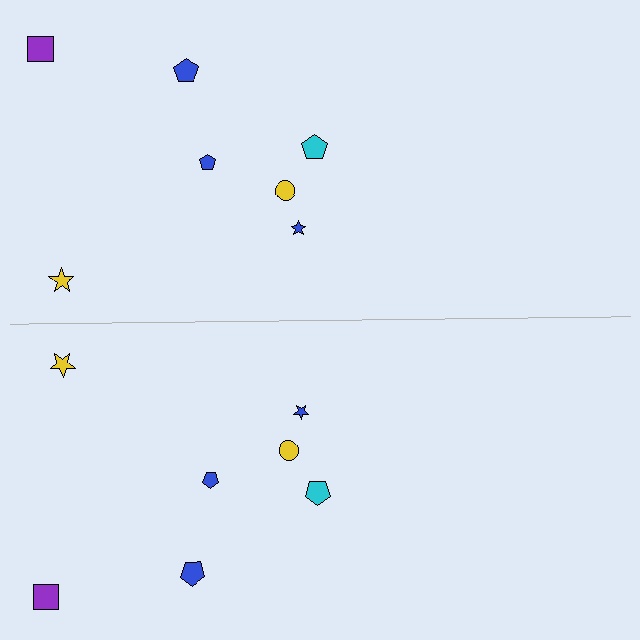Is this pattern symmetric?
Yes, this pattern has bilateral (reflection) symmetry.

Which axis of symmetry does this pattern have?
The pattern has a horizontal axis of symmetry running through the center of the image.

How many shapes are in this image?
There are 14 shapes in this image.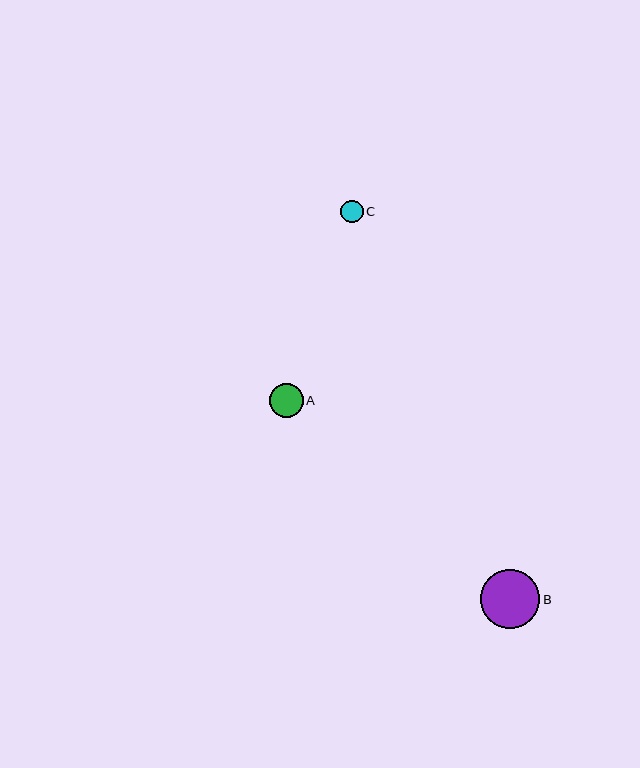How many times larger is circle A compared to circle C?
Circle A is approximately 1.5 times the size of circle C.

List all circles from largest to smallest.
From largest to smallest: B, A, C.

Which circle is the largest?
Circle B is the largest with a size of approximately 59 pixels.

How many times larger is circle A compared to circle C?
Circle A is approximately 1.5 times the size of circle C.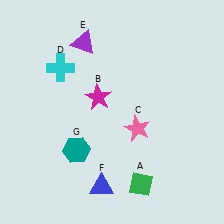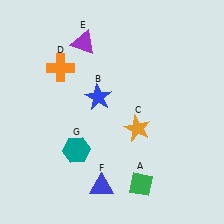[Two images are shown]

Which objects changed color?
B changed from magenta to blue. C changed from pink to orange. D changed from cyan to orange.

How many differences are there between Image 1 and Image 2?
There are 3 differences between the two images.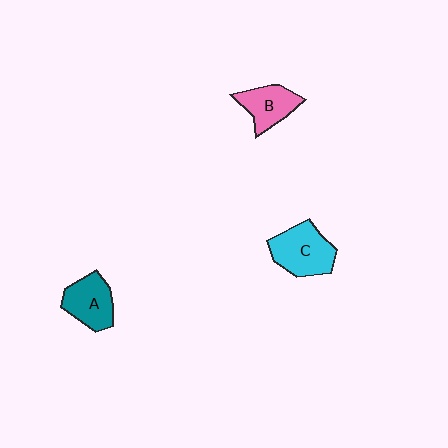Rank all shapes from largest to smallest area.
From largest to smallest: C (cyan), A (teal), B (pink).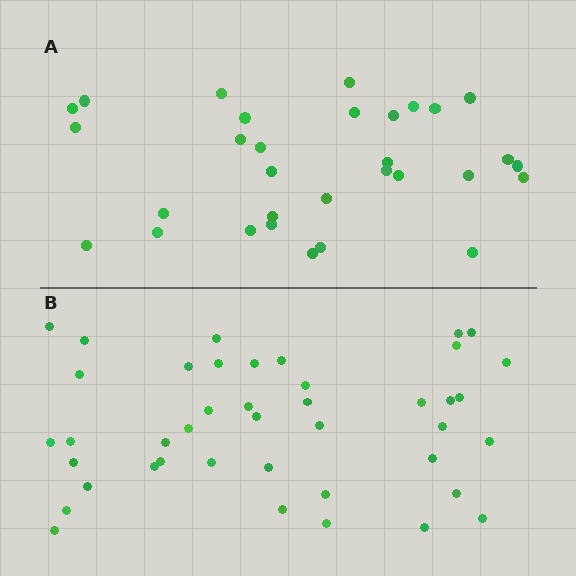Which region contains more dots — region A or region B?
Region B (the bottom region) has more dots.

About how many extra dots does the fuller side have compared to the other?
Region B has roughly 12 or so more dots than region A.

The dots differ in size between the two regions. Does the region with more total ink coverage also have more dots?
No. Region A has more total ink coverage because its dots are larger, but region B actually contains more individual dots. Total area can be misleading — the number of items is what matters here.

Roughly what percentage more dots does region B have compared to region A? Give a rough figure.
About 35% more.